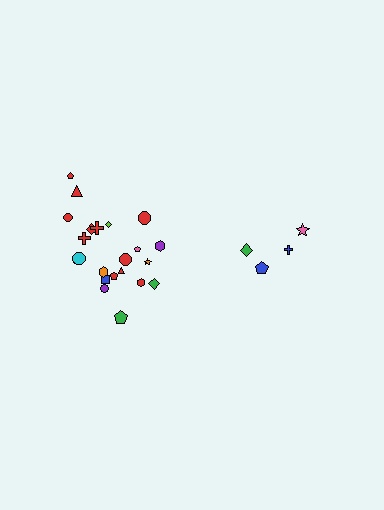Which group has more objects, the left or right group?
The left group.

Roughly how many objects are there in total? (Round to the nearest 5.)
Roughly 25 objects in total.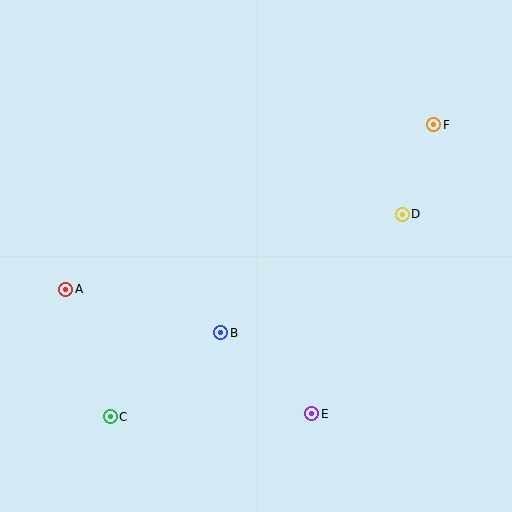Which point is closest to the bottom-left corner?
Point C is closest to the bottom-left corner.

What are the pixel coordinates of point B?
Point B is at (221, 333).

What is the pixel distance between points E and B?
The distance between E and B is 122 pixels.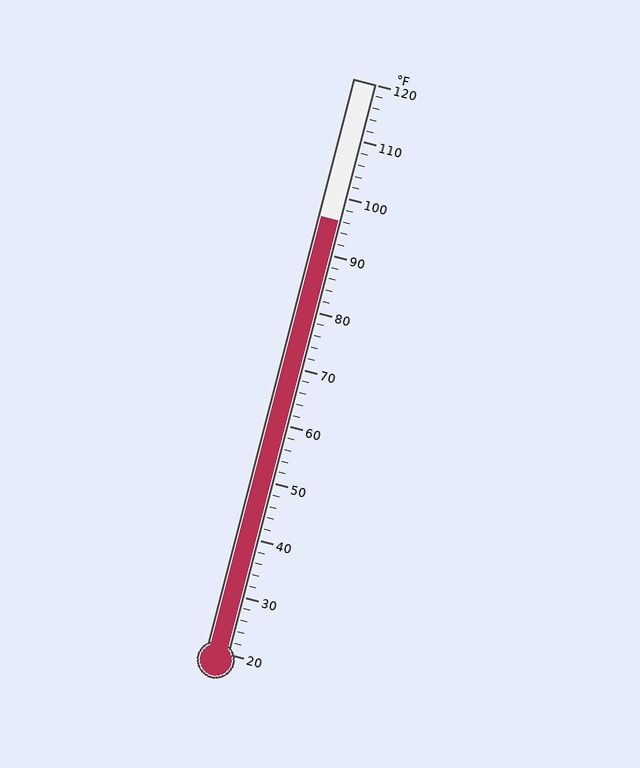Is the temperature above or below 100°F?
The temperature is below 100°F.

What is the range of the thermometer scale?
The thermometer scale ranges from 20°F to 120°F.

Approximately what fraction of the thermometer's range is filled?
The thermometer is filled to approximately 75% of its range.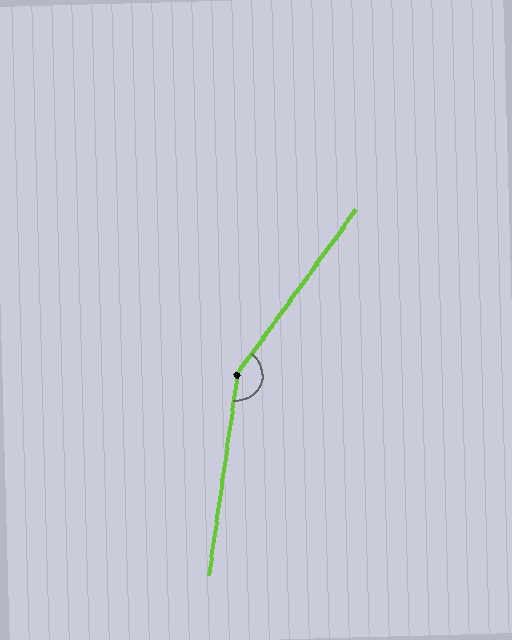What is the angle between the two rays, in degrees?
Approximately 153 degrees.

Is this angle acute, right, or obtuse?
It is obtuse.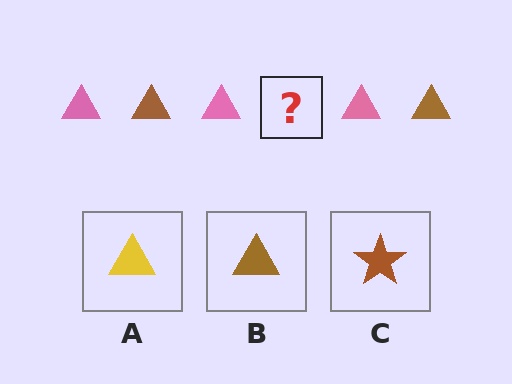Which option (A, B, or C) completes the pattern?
B.